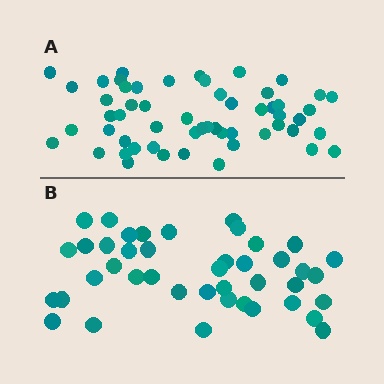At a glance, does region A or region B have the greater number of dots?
Region A (the top region) has more dots.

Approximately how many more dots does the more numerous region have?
Region A has approximately 15 more dots than region B.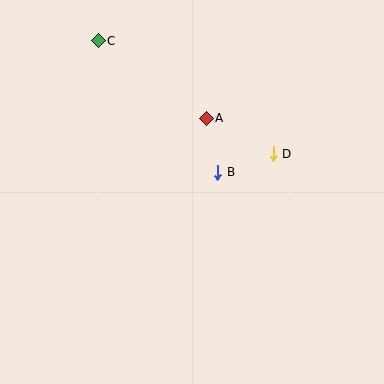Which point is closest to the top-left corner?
Point C is closest to the top-left corner.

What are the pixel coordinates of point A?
Point A is at (206, 118).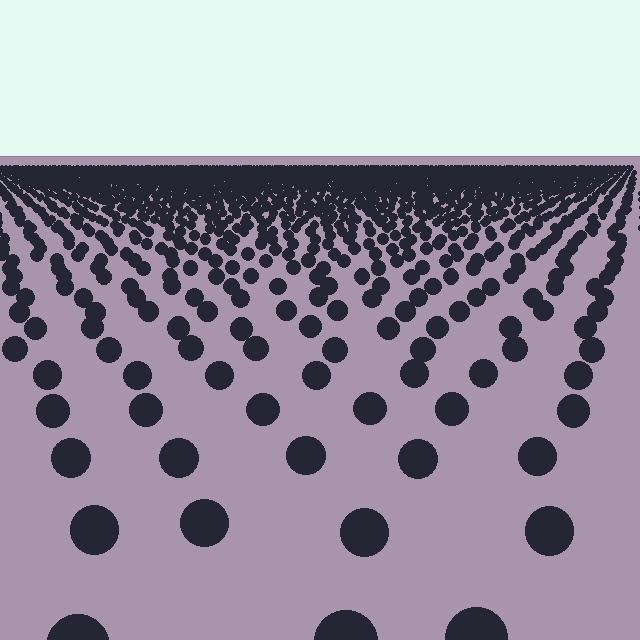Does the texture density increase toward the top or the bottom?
Density increases toward the top.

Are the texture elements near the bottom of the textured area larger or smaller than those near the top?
Larger. Near the bottom, elements are closer to the viewer and appear at a bigger on-screen size.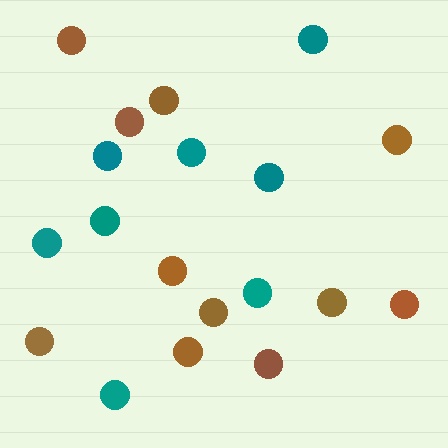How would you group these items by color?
There are 2 groups: one group of teal circles (8) and one group of brown circles (11).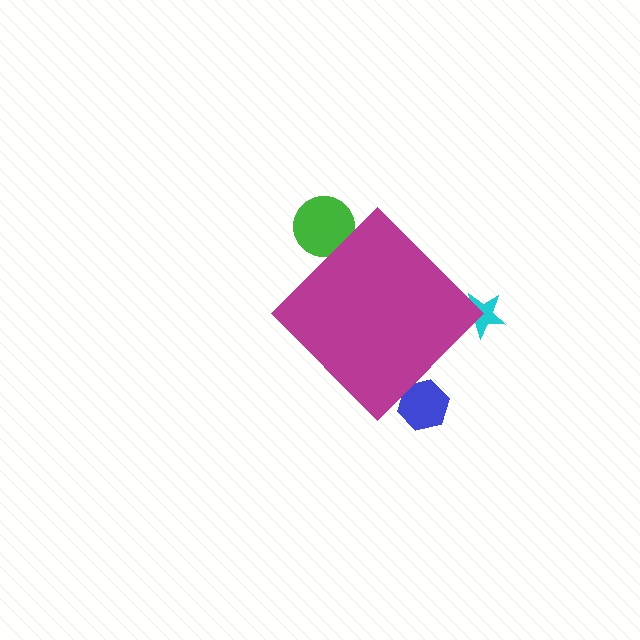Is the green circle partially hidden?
Yes, the green circle is partially hidden behind the magenta diamond.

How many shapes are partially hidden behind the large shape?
3 shapes are partially hidden.